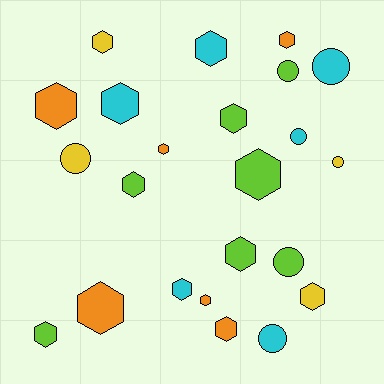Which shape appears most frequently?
Hexagon, with 16 objects.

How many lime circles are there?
There are 2 lime circles.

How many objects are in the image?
There are 23 objects.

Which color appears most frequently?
Lime, with 7 objects.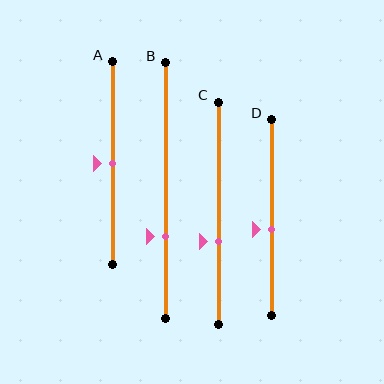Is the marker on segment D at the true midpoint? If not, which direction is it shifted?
No, the marker on segment D is shifted downward by about 6% of the segment length.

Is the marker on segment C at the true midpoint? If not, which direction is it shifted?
No, the marker on segment C is shifted downward by about 13% of the segment length.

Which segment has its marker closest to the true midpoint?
Segment A has its marker closest to the true midpoint.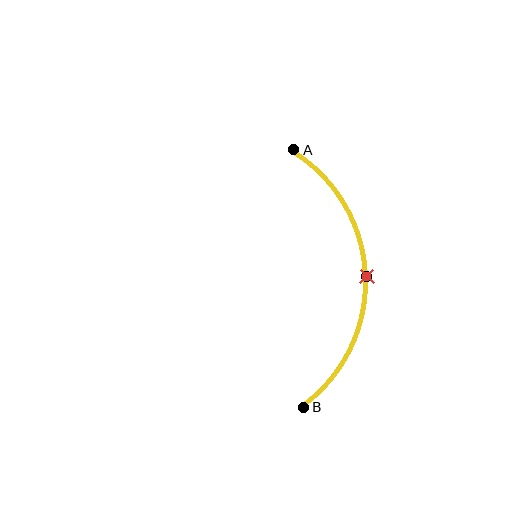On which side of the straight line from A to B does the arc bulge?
The arc bulges to the right of the straight line connecting A and B.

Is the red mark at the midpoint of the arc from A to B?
Yes. The red mark lies on the arc at equal arc-length from both A and B — it is the arc midpoint.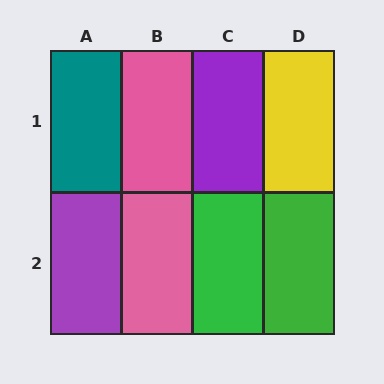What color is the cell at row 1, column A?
Teal.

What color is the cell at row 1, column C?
Purple.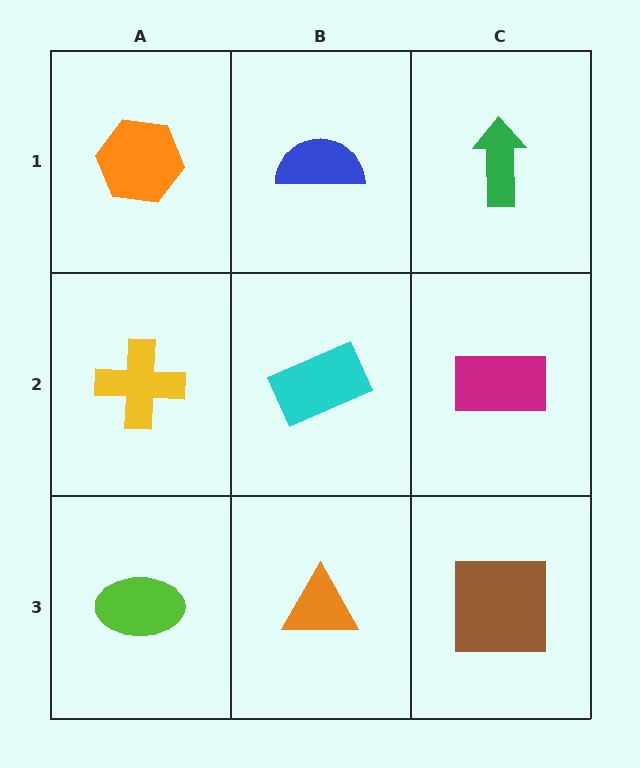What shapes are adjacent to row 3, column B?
A cyan rectangle (row 2, column B), a lime ellipse (row 3, column A), a brown square (row 3, column C).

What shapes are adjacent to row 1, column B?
A cyan rectangle (row 2, column B), an orange hexagon (row 1, column A), a green arrow (row 1, column C).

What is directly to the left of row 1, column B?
An orange hexagon.